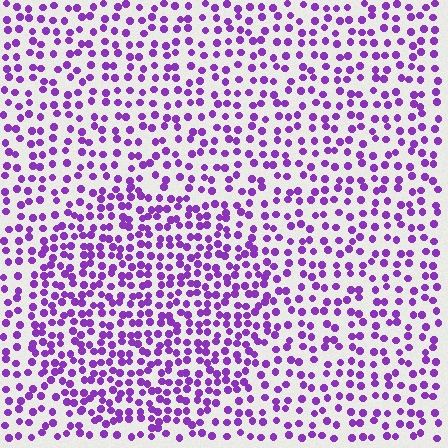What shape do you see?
I see a circle.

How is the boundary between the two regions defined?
The boundary is defined by a change in element density (approximately 1.6x ratio). All elements are the same color, size, and shape.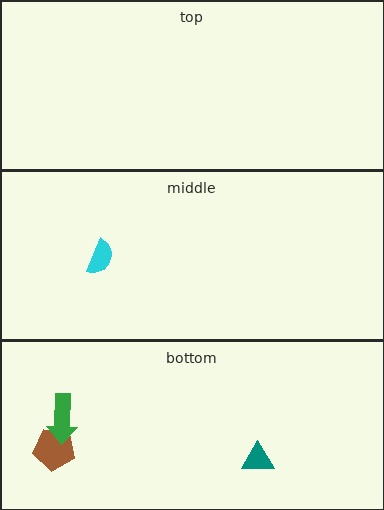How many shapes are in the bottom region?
3.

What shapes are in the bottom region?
The brown pentagon, the green arrow, the teal triangle.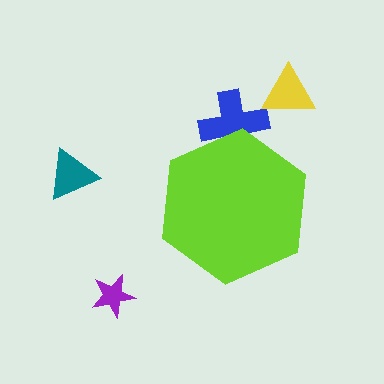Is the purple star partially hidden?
No, the purple star is fully visible.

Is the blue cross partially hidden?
Yes, the blue cross is partially hidden behind the lime hexagon.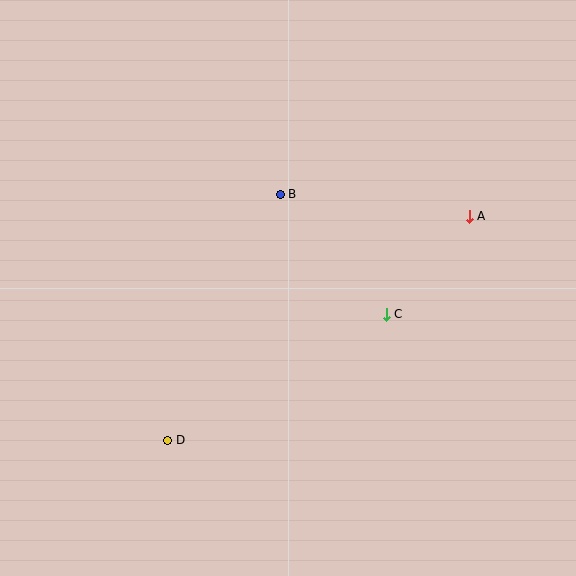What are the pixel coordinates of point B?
Point B is at (280, 194).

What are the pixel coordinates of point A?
Point A is at (469, 216).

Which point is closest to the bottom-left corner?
Point D is closest to the bottom-left corner.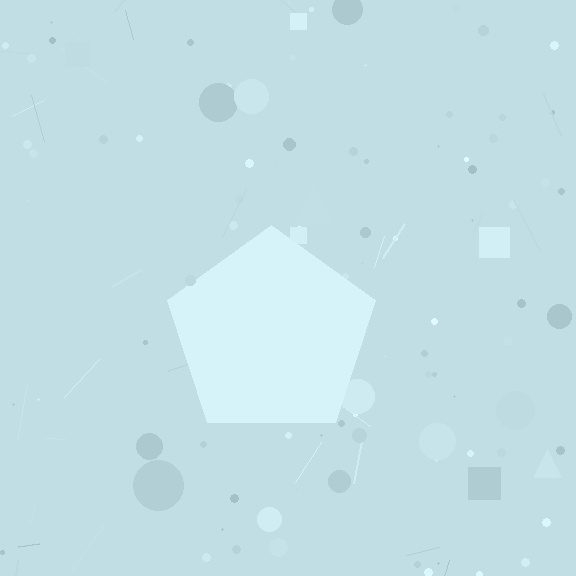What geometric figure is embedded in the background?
A pentagon is embedded in the background.